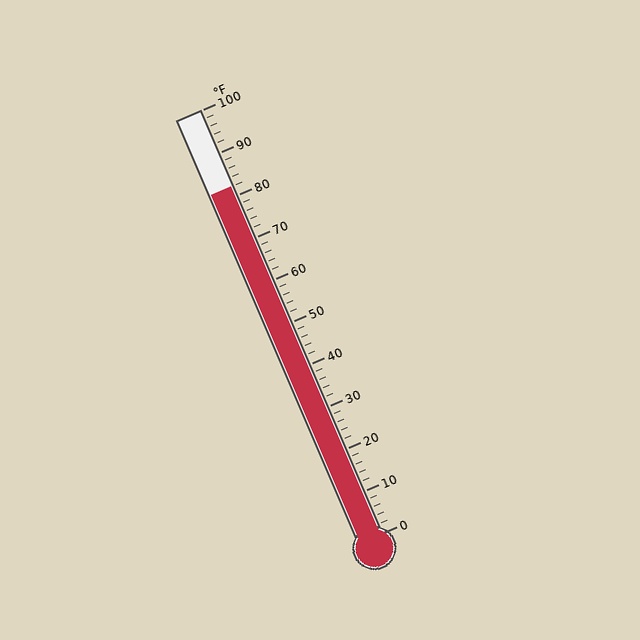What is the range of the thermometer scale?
The thermometer scale ranges from 0°F to 100°F.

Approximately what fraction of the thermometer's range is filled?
The thermometer is filled to approximately 80% of its range.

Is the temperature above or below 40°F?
The temperature is above 40°F.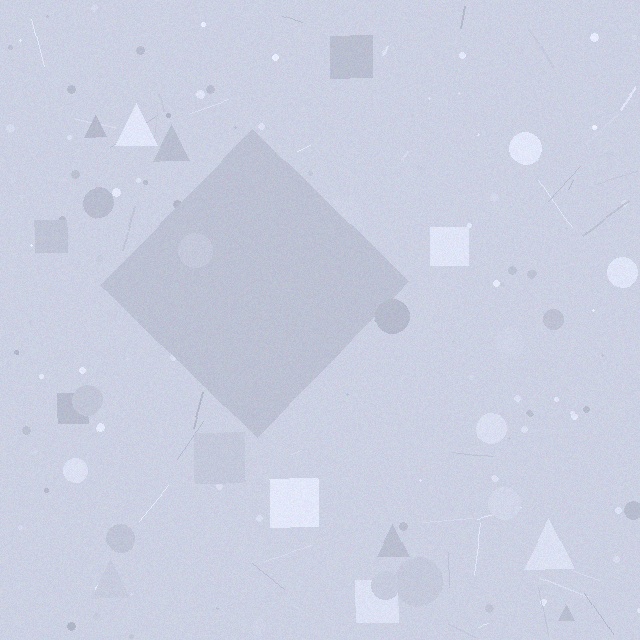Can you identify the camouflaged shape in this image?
The camouflaged shape is a diamond.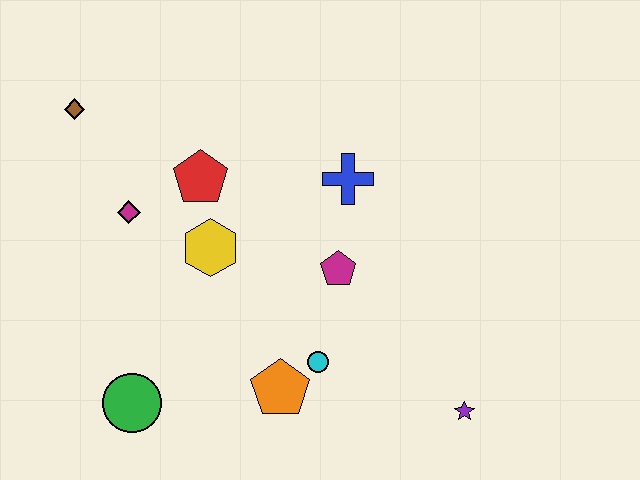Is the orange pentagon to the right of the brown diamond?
Yes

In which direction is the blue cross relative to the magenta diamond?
The blue cross is to the right of the magenta diamond.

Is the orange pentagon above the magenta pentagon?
No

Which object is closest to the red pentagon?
The yellow hexagon is closest to the red pentagon.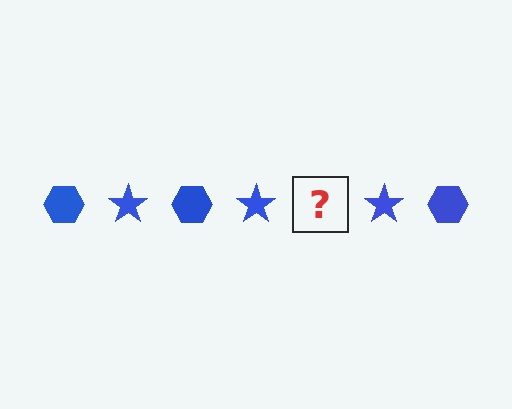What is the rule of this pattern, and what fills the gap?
The rule is that the pattern cycles through hexagon, star shapes in blue. The gap should be filled with a blue hexagon.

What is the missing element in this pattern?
The missing element is a blue hexagon.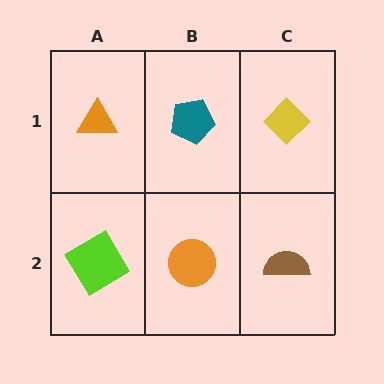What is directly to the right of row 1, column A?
A teal pentagon.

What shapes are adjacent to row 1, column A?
A lime diamond (row 2, column A), a teal pentagon (row 1, column B).